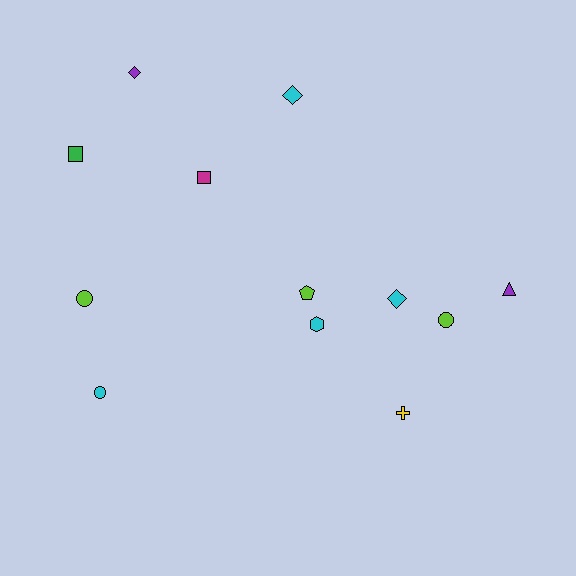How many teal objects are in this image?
There are no teal objects.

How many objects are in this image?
There are 12 objects.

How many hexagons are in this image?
There is 1 hexagon.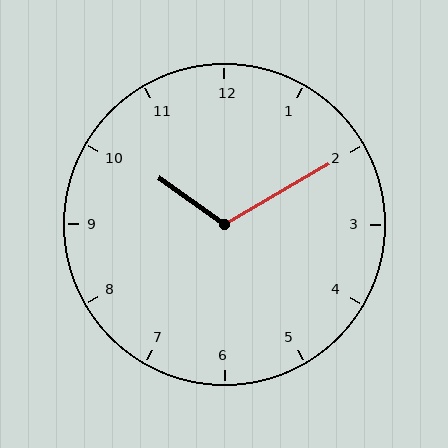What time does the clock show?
10:10.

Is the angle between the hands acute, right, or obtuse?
It is obtuse.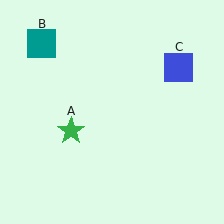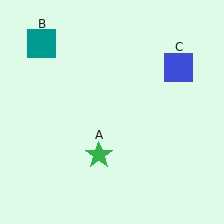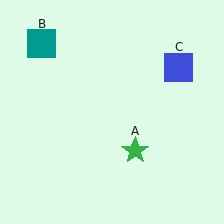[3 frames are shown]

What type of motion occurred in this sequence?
The green star (object A) rotated counterclockwise around the center of the scene.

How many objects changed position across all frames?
1 object changed position: green star (object A).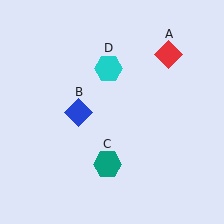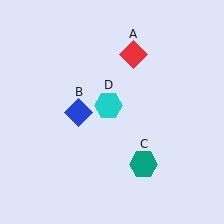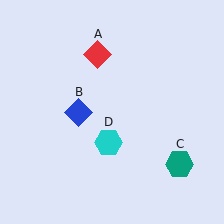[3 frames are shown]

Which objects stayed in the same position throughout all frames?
Blue diamond (object B) remained stationary.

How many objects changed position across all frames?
3 objects changed position: red diamond (object A), teal hexagon (object C), cyan hexagon (object D).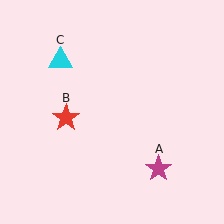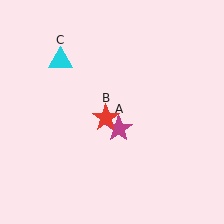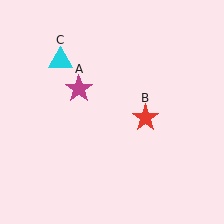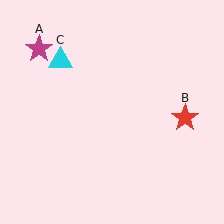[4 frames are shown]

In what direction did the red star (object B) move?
The red star (object B) moved right.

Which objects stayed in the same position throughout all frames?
Cyan triangle (object C) remained stationary.